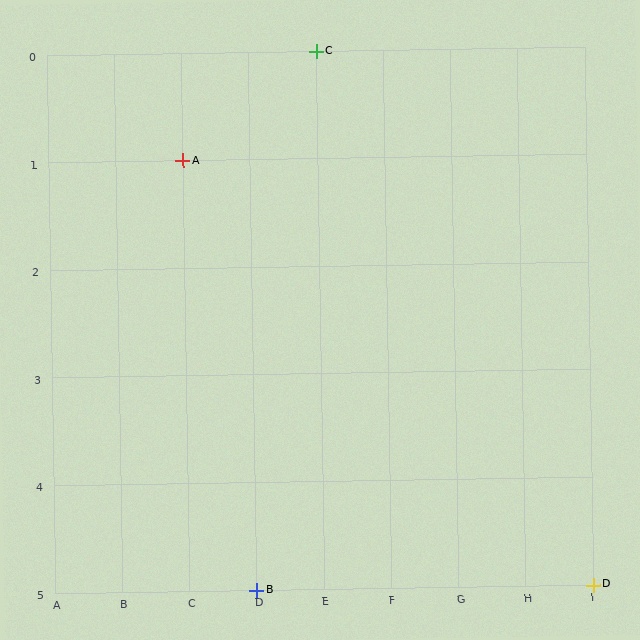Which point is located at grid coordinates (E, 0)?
Point C is at (E, 0).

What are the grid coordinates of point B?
Point B is at grid coordinates (D, 5).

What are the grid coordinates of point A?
Point A is at grid coordinates (C, 1).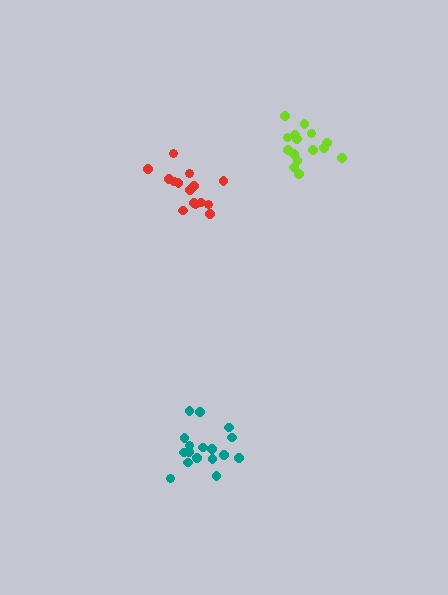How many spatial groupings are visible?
There are 3 spatial groupings.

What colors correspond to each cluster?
The clusters are colored: lime, red, teal.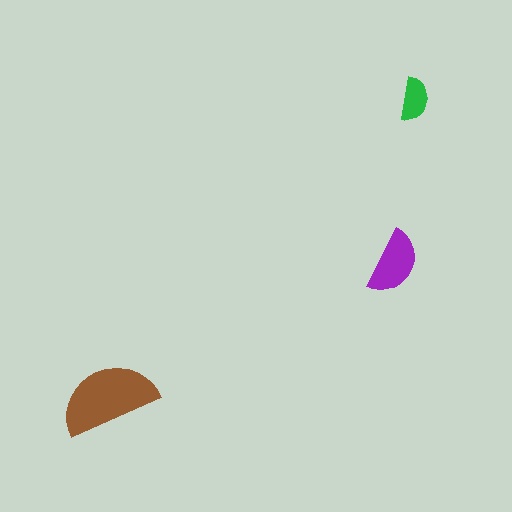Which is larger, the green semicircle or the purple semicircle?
The purple one.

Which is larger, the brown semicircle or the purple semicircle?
The brown one.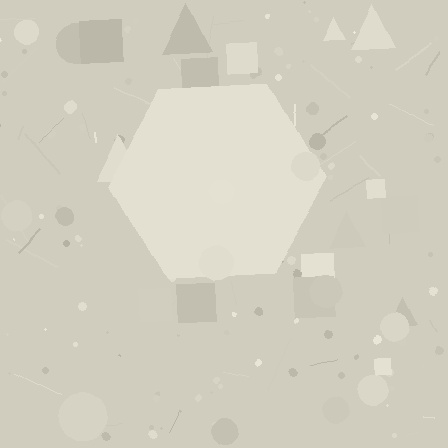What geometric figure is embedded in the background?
A hexagon is embedded in the background.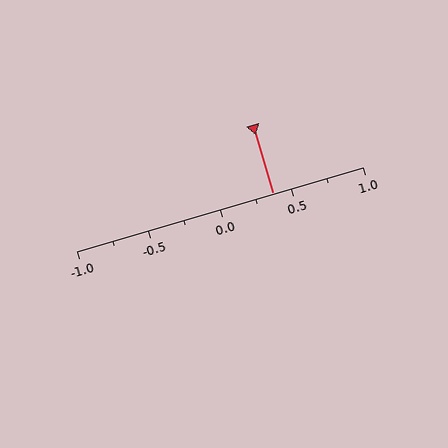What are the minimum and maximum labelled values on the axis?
The axis runs from -1.0 to 1.0.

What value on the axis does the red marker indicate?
The marker indicates approximately 0.38.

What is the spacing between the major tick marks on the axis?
The major ticks are spaced 0.5 apart.